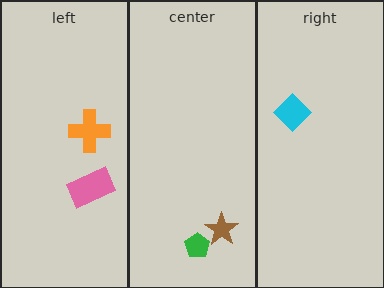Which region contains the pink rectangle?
The left region.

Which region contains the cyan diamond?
The right region.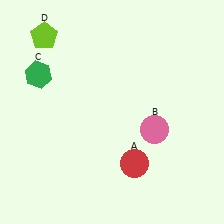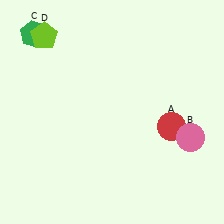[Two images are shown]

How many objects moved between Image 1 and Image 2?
3 objects moved between the two images.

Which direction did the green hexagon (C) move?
The green hexagon (C) moved up.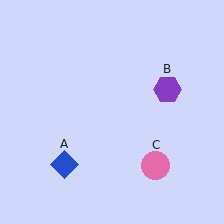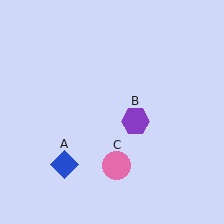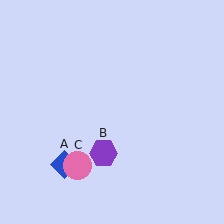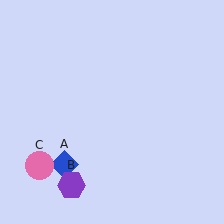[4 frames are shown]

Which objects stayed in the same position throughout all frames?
Blue diamond (object A) remained stationary.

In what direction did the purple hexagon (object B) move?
The purple hexagon (object B) moved down and to the left.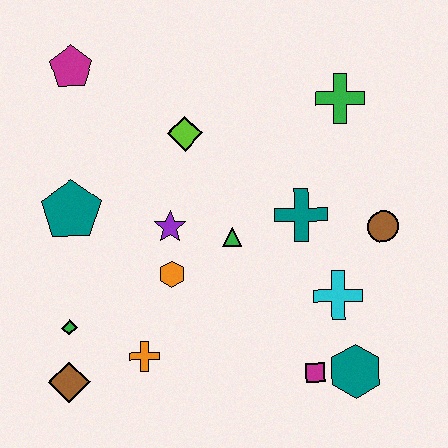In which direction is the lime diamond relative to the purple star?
The lime diamond is above the purple star.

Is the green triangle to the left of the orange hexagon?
No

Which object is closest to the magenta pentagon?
The lime diamond is closest to the magenta pentagon.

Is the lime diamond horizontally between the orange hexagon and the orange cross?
No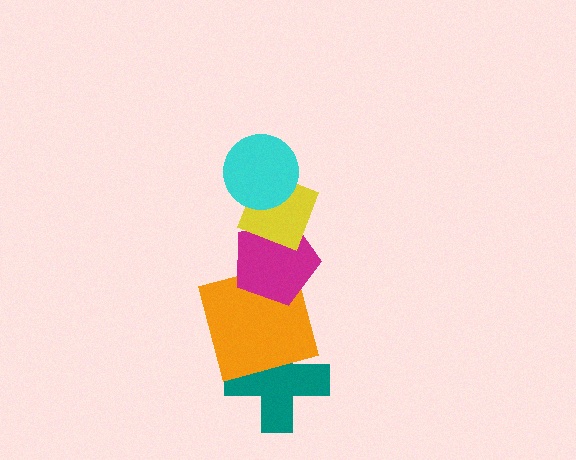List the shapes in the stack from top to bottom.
From top to bottom: the cyan circle, the yellow diamond, the magenta pentagon, the orange square, the teal cross.